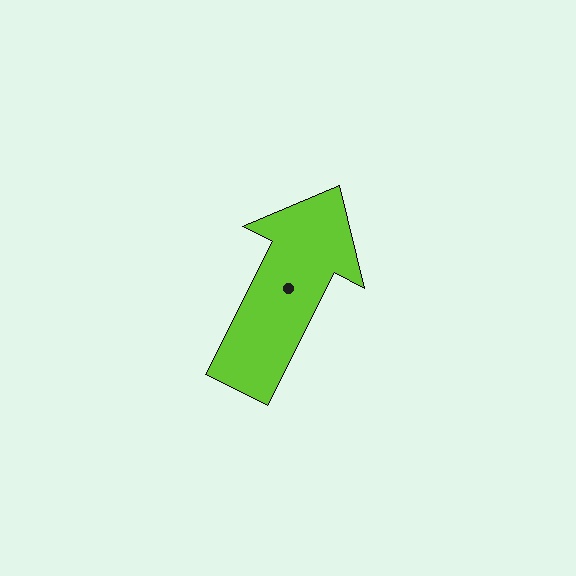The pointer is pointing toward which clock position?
Roughly 1 o'clock.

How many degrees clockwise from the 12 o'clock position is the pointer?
Approximately 27 degrees.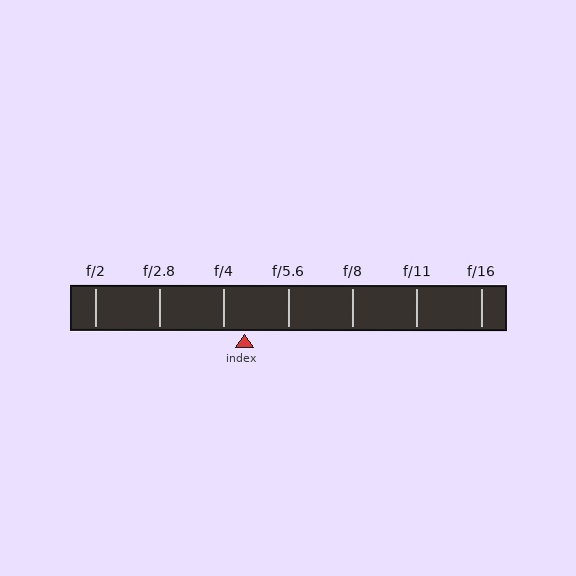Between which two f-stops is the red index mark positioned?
The index mark is between f/4 and f/5.6.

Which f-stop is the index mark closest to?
The index mark is closest to f/4.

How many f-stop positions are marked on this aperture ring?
There are 7 f-stop positions marked.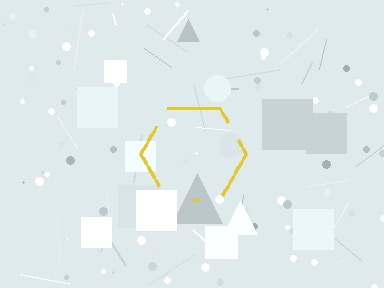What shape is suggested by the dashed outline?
The dashed outline suggests a hexagon.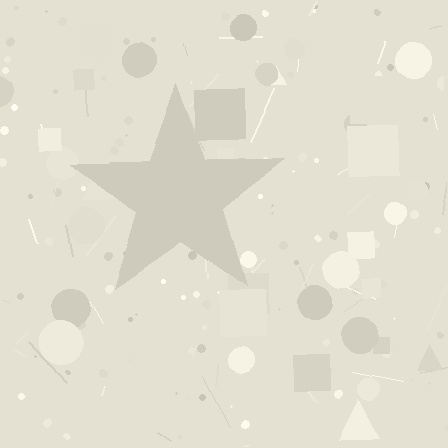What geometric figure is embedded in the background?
A star is embedded in the background.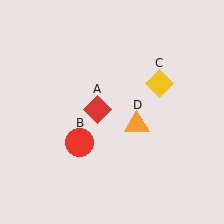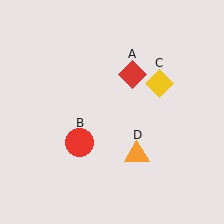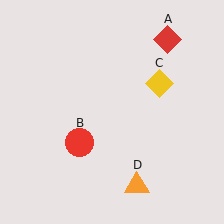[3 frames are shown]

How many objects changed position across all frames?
2 objects changed position: red diamond (object A), orange triangle (object D).